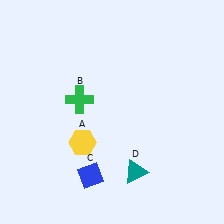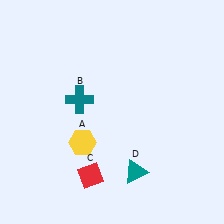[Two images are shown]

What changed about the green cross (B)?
In Image 1, B is green. In Image 2, it changed to teal.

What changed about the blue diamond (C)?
In Image 1, C is blue. In Image 2, it changed to red.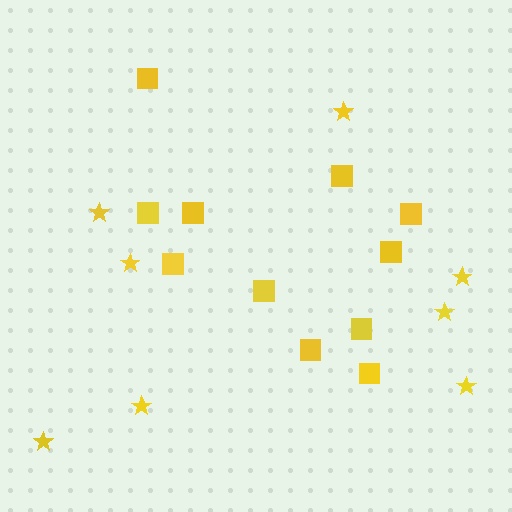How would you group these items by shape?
There are 2 groups: one group of squares (11) and one group of stars (8).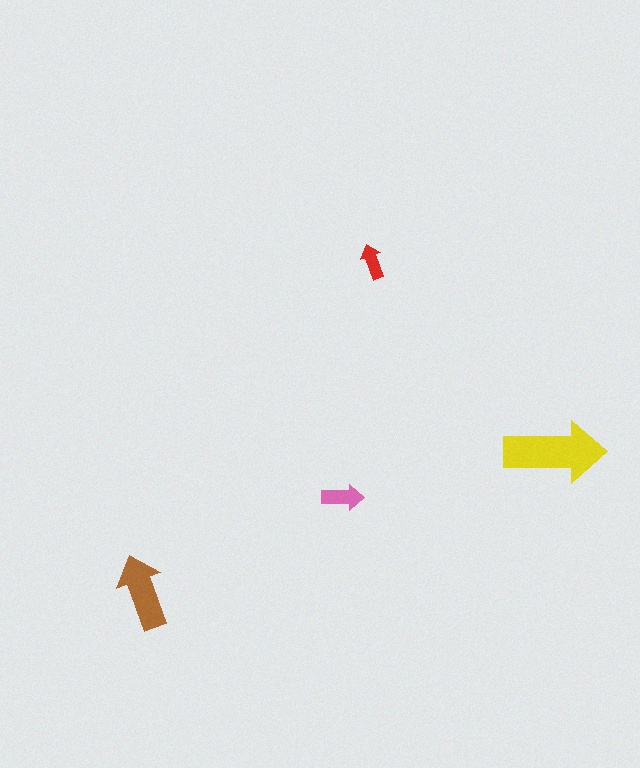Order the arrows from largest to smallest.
the yellow one, the brown one, the pink one, the red one.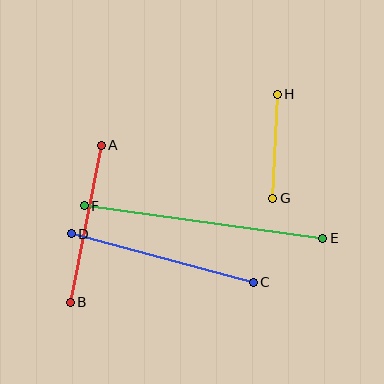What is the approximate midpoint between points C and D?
The midpoint is at approximately (162, 258) pixels.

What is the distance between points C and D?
The distance is approximately 189 pixels.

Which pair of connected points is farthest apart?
Points E and F are farthest apart.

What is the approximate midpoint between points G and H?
The midpoint is at approximately (275, 146) pixels.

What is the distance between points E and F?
The distance is approximately 241 pixels.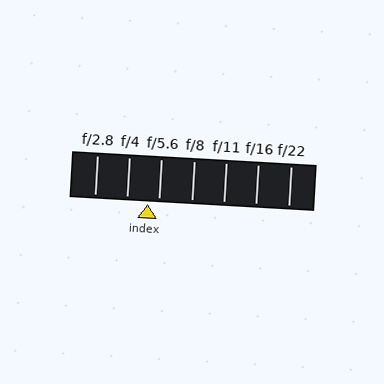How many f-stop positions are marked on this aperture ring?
There are 7 f-stop positions marked.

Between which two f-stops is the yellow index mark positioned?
The index mark is between f/4 and f/5.6.